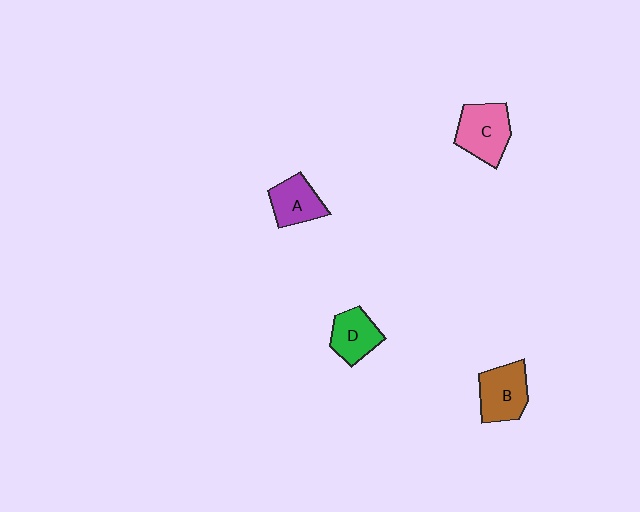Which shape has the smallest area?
Shape D (green).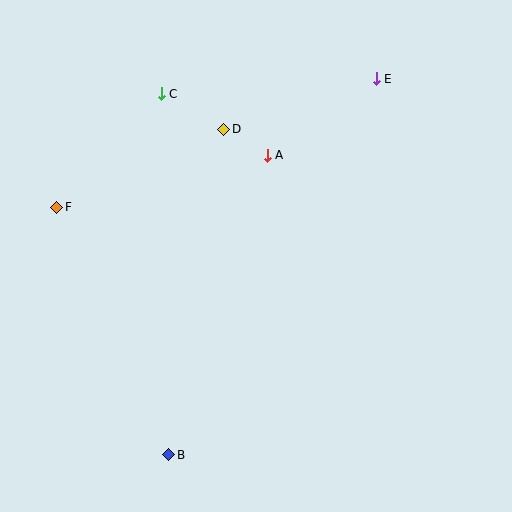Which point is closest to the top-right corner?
Point E is closest to the top-right corner.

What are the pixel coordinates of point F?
Point F is at (57, 207).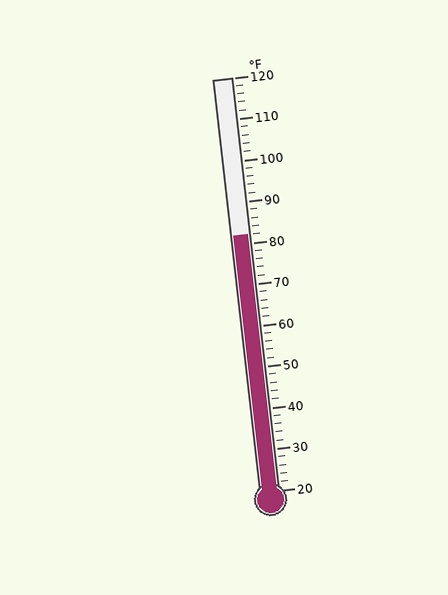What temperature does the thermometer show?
The thermometer shows approximately 82°F.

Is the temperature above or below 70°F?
The temperature is above 70°F.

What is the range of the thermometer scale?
The thermometer scale ranges from 20°F to 120°F.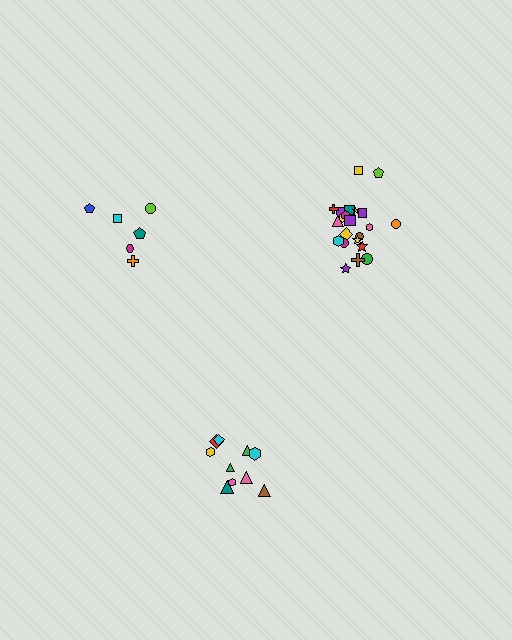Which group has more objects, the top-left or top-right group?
The top-right group.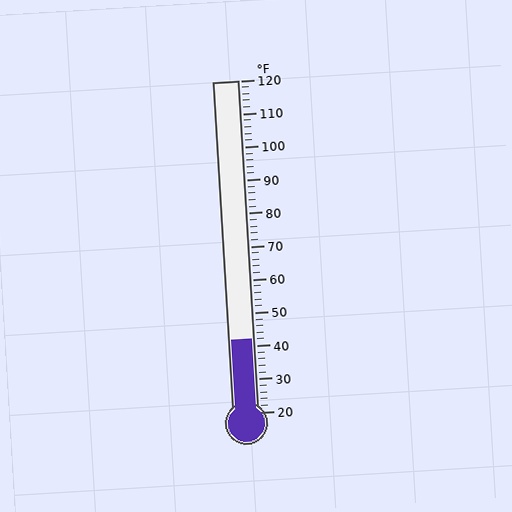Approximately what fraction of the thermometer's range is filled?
The thermometer is filled to approximately 20% of its range.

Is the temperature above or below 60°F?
The temperature is below 60°F.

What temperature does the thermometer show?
The thermometer shows approximately 42°F.